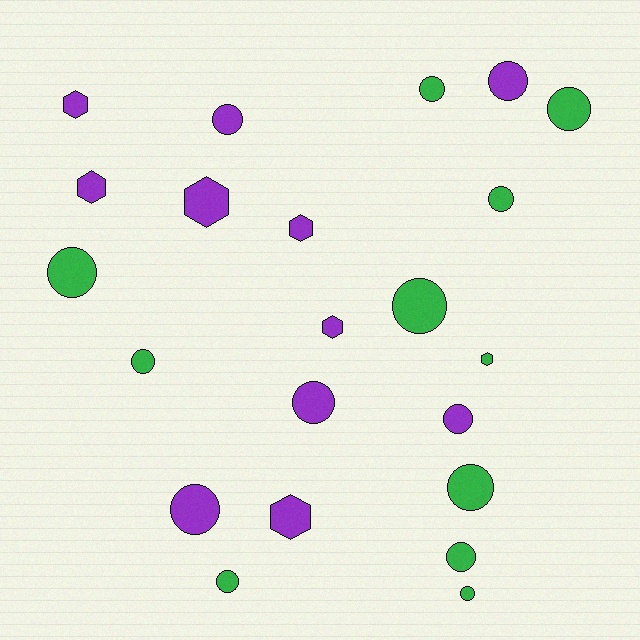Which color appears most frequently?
Green, with 11 objects.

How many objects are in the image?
There are 22 objects.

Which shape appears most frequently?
Circle, with 15 objects.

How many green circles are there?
There are 10 green circles.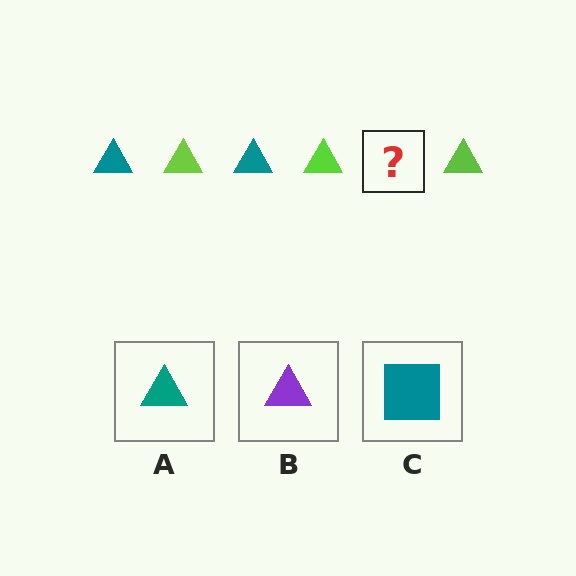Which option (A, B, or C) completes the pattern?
A.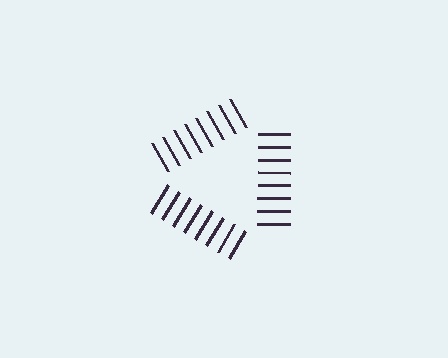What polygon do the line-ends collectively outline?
An illusory triangle — the line segments terminate on its edges but no continuous stroke is drawn.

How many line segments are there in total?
24 — 8 along each of the 3 edges.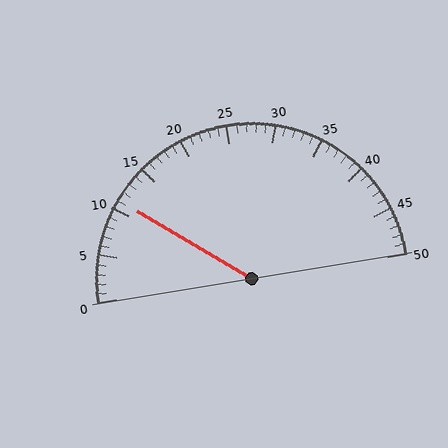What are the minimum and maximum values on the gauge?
The gauge ranges from 0 to 50.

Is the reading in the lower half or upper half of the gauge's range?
The reading is in the lower half of the range (0 to 50).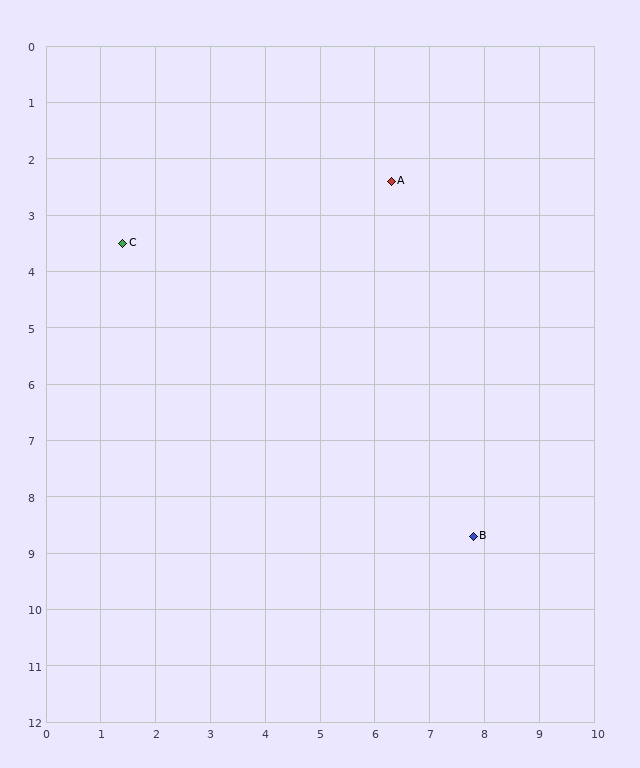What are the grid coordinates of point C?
Point C is at approximately (1.4, 3.5).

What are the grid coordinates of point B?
Point B is at approximately (7.8, 8.7).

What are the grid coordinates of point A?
Point A is at approximately (6.3, 2.4).